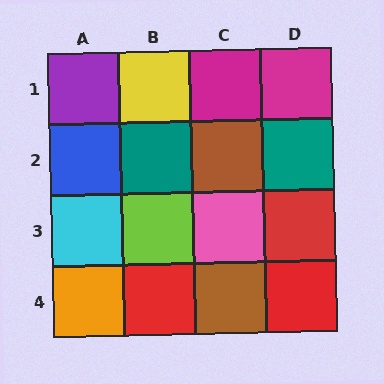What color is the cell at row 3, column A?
Cyan.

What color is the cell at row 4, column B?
Red.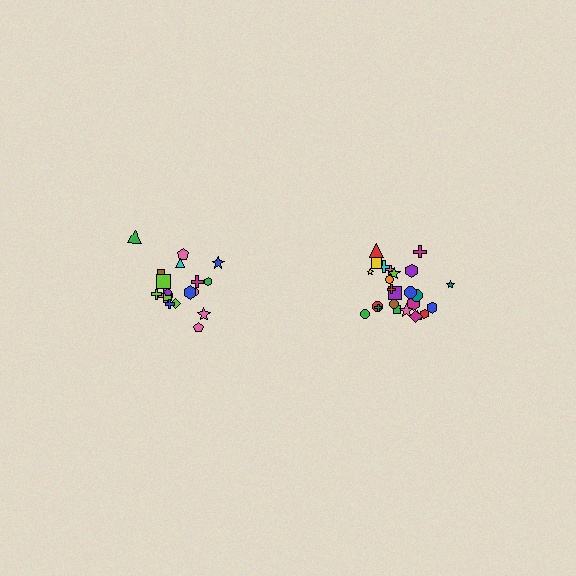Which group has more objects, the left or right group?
The right group.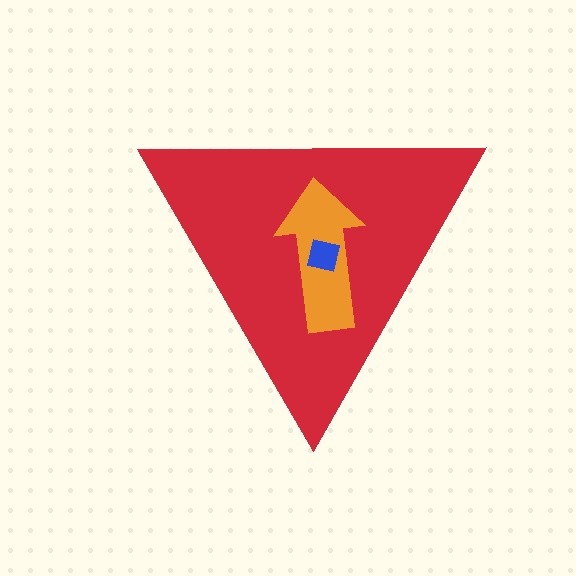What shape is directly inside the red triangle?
The orange arrow.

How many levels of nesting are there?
3.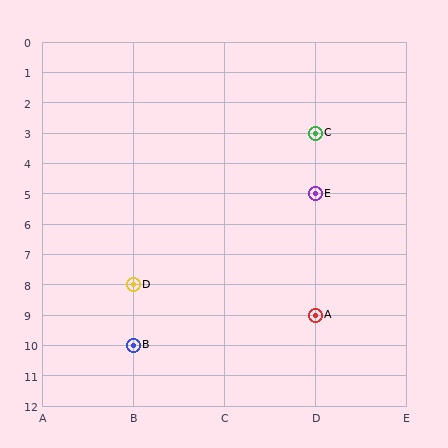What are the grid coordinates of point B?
Point B is at grid coordinates (B, 10).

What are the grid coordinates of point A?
Point A is at grid coordinates (D, 9).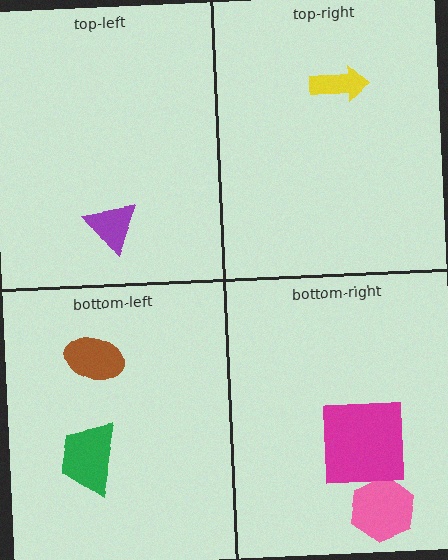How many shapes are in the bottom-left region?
2.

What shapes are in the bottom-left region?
The brown ellipse, the green trapezoid.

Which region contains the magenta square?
The bottom-right region.